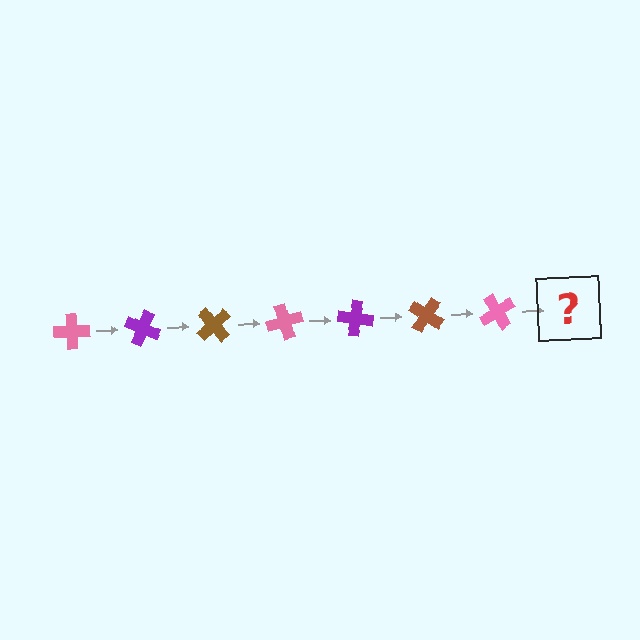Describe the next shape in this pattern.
It should be a purple cross, rotated 175 degrees from the start.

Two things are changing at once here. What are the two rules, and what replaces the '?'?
The two rules are that it rotates 25 degrees each step and the color cycles through pink, purple, and brown. The '?' should be a purple cross, rotated 175 degrees from the start.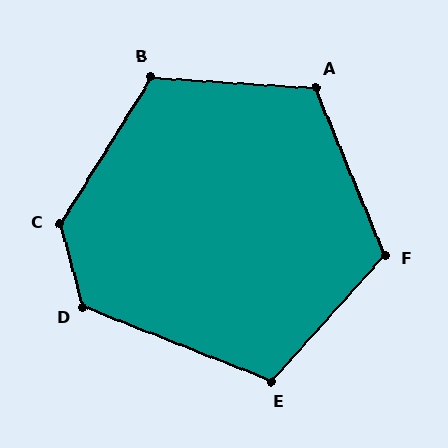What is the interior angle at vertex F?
Approximately 115 degrees (obtuse).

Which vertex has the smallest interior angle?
E, at approximately 111 degrees.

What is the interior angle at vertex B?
Approximately 118 degrees (obtuse).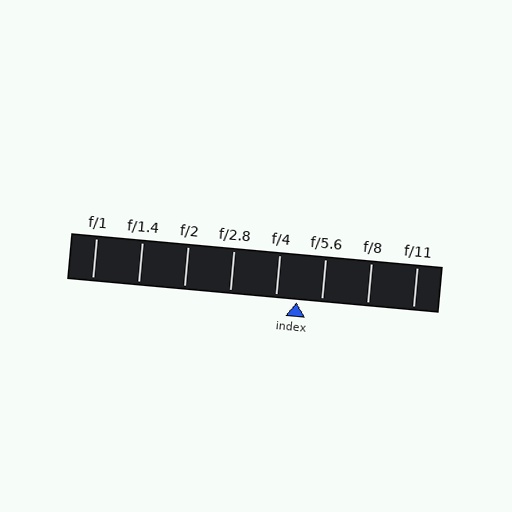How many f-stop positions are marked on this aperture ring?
There are 8 f-stop positions marked.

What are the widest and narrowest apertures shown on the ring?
The widest aperture shown is f/1 and the narrowest is f/11.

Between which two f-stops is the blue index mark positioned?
The index mark is between f/4 and f/5.6.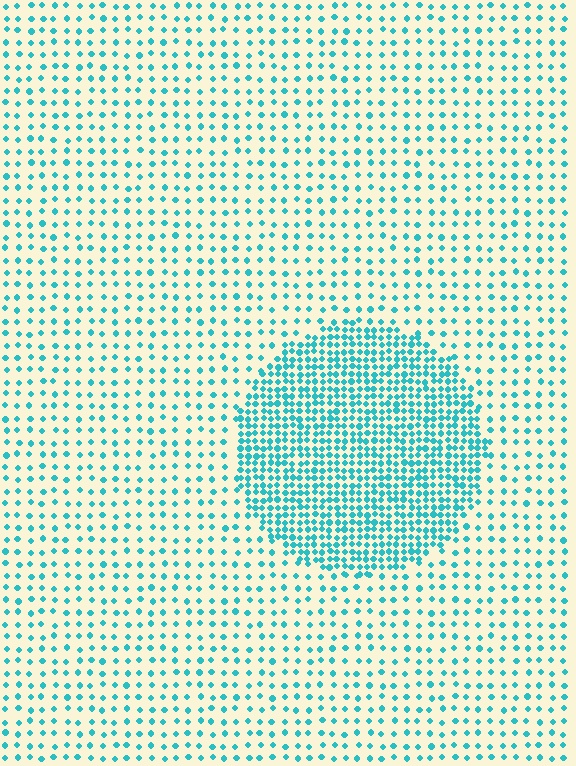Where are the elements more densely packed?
The elements are more densely packed inside the circle boundary.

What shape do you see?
I see a circle.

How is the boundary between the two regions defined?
The boundary is defined by a change in element density (approximately 2.7x ratio). All elements are the same color, size, and shape.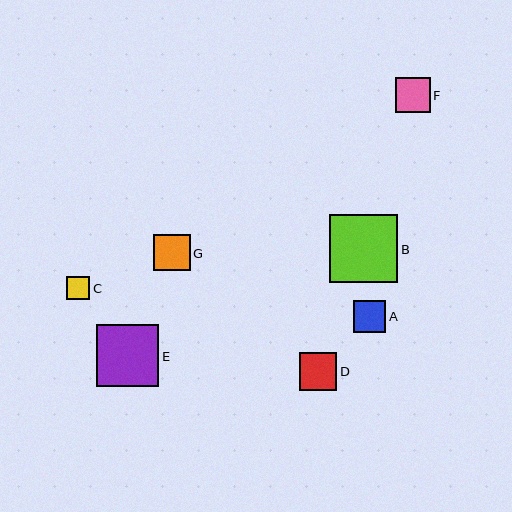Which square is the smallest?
Square C is the smallest with a size of approximately 23 pixels.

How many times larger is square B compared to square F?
Square B is approximately 2.0 times the size of square F.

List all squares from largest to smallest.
From largest to smallest: B, E, D, G, F, A, C.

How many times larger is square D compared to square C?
Square D is approximately 1.6 times the size of square C.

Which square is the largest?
Square B is the largest with a size of approximately 68 pixels.